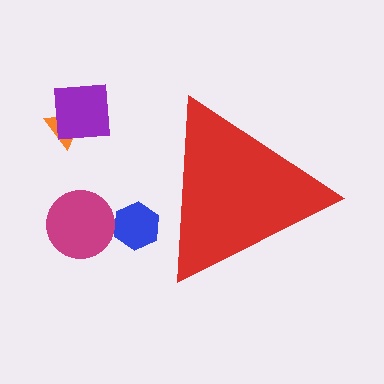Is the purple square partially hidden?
No, the purple square is fully visible.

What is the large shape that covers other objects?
A red triangle.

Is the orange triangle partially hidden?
No, the orange triangle is fully visible.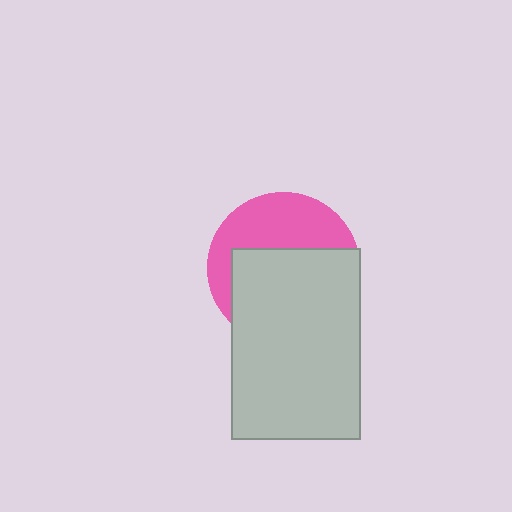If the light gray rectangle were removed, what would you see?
You would see the complete pink circle.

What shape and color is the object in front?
The object in front is a light gray rectangle.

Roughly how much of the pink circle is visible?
A small part of it is visible (roughly 41%).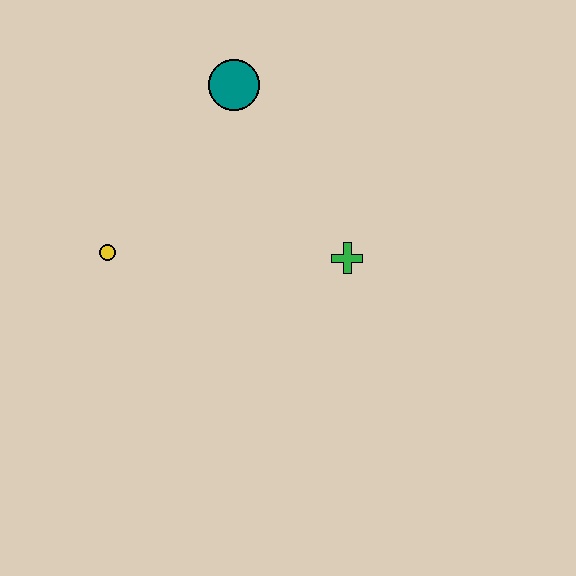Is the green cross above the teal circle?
No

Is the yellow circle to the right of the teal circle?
No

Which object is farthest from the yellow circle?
The green cross is farthest from the yellow circle.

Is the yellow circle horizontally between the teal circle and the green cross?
No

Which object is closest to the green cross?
The teal circle is closest to the green cross.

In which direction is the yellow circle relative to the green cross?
The yellow circle is to the left of the green cross.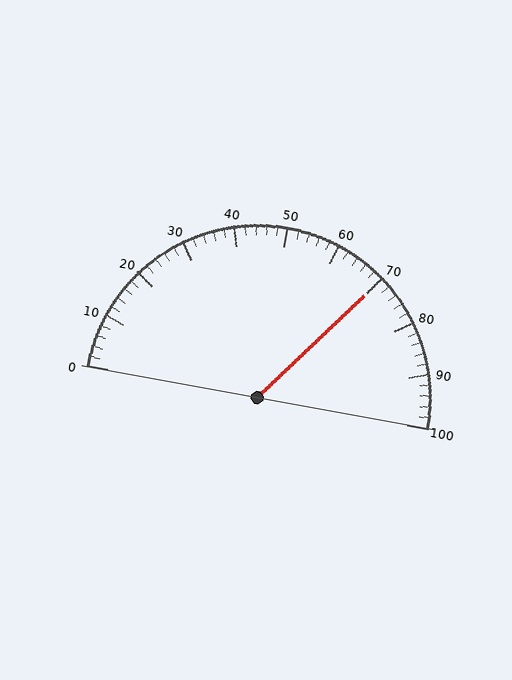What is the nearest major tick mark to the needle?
The nearest major tick mark is 70.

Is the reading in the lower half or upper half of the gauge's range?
The reading is in the upper half of the range (0 to 100).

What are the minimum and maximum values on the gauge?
The gauge ranges from 0 to 100.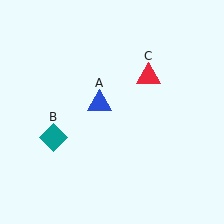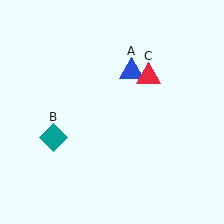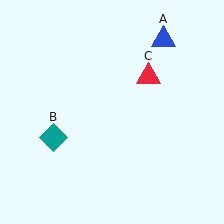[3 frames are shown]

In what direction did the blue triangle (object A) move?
The blue triangle (object A) moved up and to the right.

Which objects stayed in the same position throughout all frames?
Teal diamond (object B) and red triangle (object C) remained stationary.